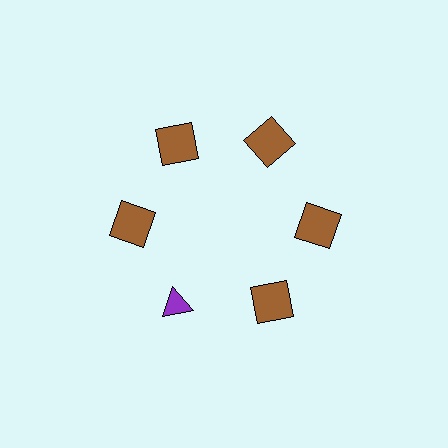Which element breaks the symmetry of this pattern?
The purple triangle at roughly the 7 o'clock position breaks the symmetry. All other shapes are brown squares.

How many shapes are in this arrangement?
There are 6 shapes arranged in a ring pattern.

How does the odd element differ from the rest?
It differs in both color (purple instead of brown) and shape (triangle instead of square).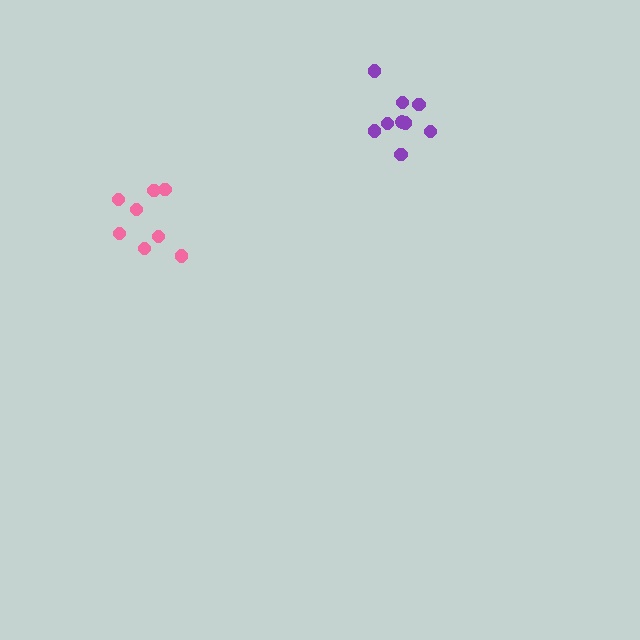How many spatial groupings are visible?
There are 2 spatial groupings.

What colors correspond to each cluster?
The clusters are colored: pink, purple.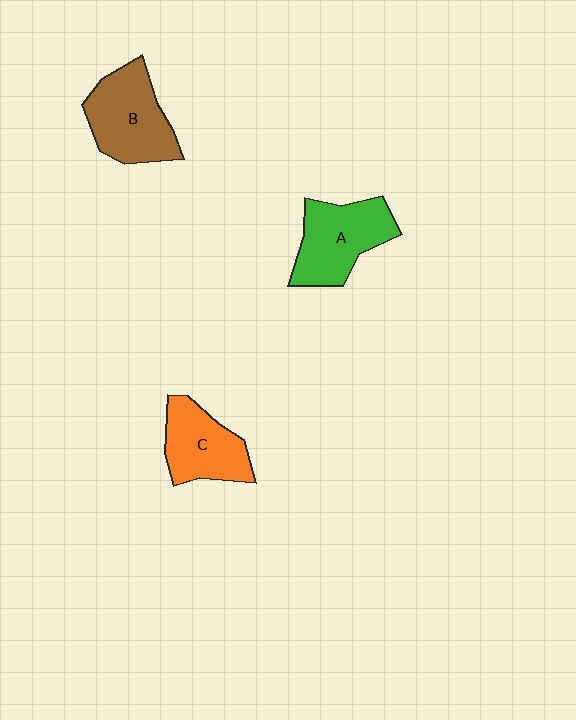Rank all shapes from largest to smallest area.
From largest to smallest: B (brown), A (green), C (orange).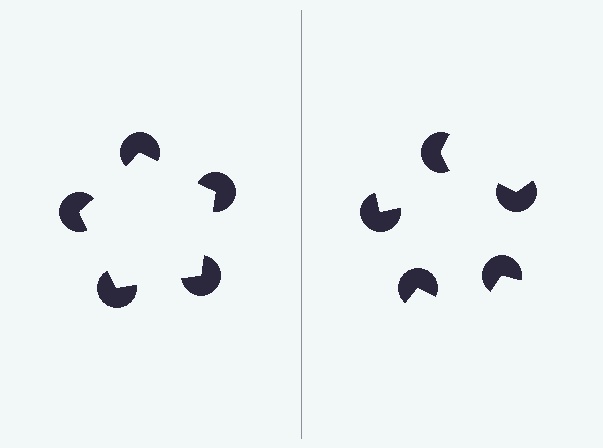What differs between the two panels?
The pac-man discs are positioned identically on both sides; only the wedge orientations differ. On the left they align to a pentagon; on the right they are misaligned.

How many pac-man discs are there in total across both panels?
10 — 5 on each side.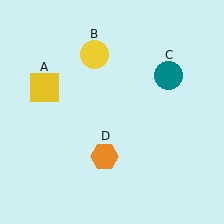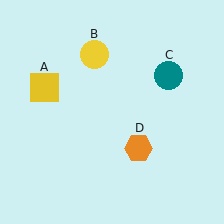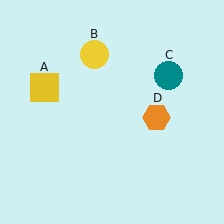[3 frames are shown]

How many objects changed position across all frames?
1 object changed position: orange hexagon (object D).